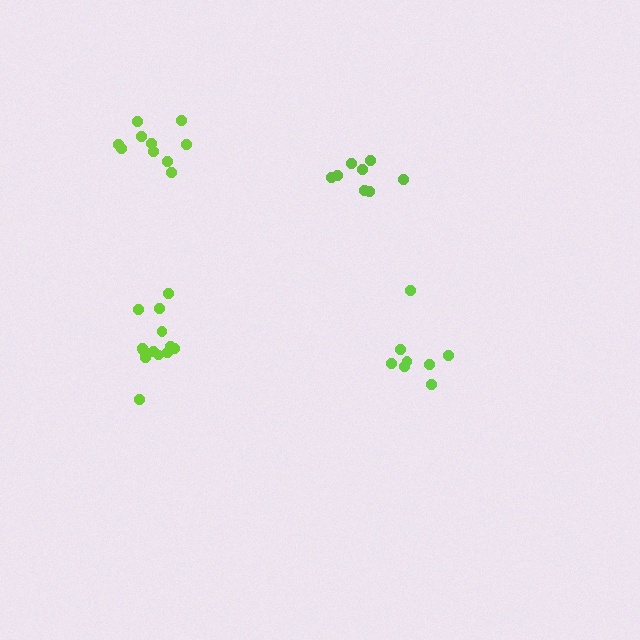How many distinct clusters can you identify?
There are 4 distinct clusters.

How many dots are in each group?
Group 1: 10 dots, Group 2: 8 dots, Group 3: 8 dots, Group 4: 13 dots (39 total).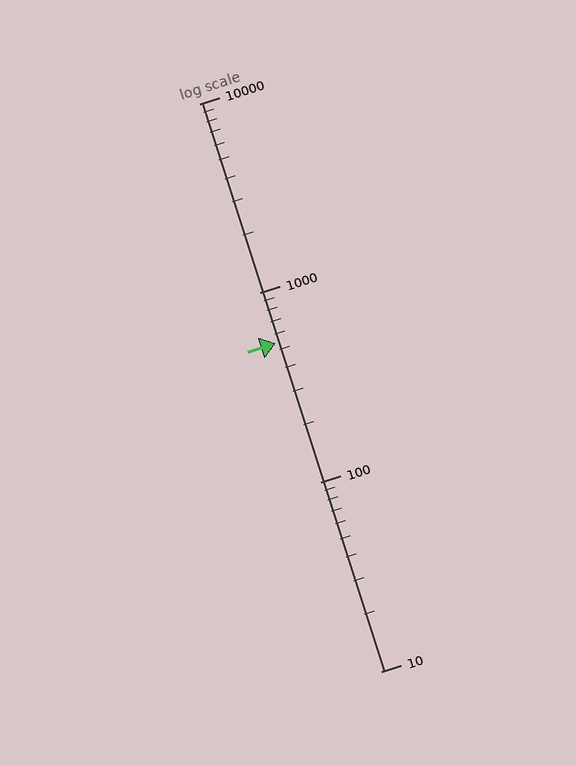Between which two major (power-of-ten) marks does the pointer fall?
The pointer is between 100 and 1000.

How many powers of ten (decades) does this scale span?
The scale spans 3 decades, from 10 to 10000.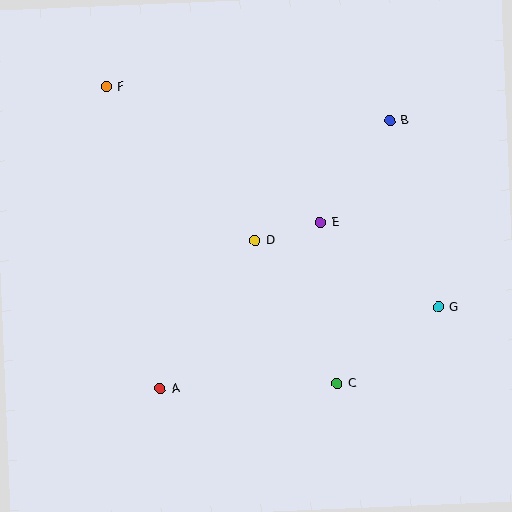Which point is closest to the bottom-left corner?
Point A is closest to the bottom-left corner.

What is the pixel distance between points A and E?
The distance between A and E is 231 pixels.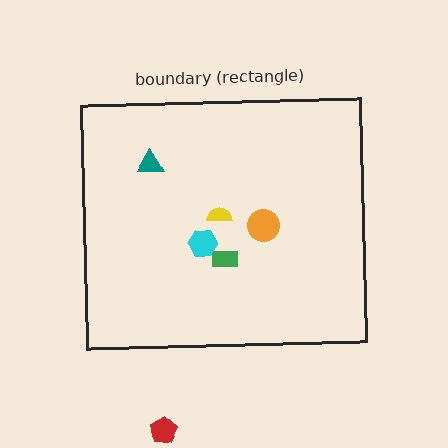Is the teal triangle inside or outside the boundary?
Inside.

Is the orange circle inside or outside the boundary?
Inside.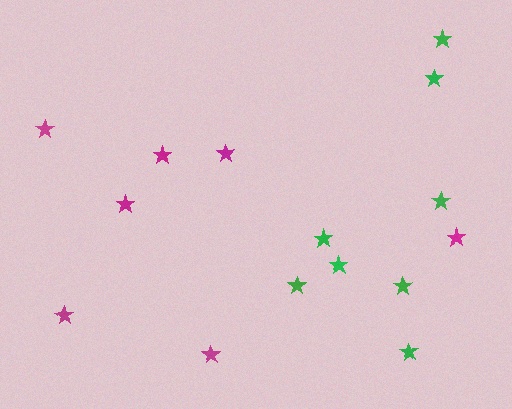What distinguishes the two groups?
There are 2 groups: one group of green stars (8) and one group of magenta stars (7).